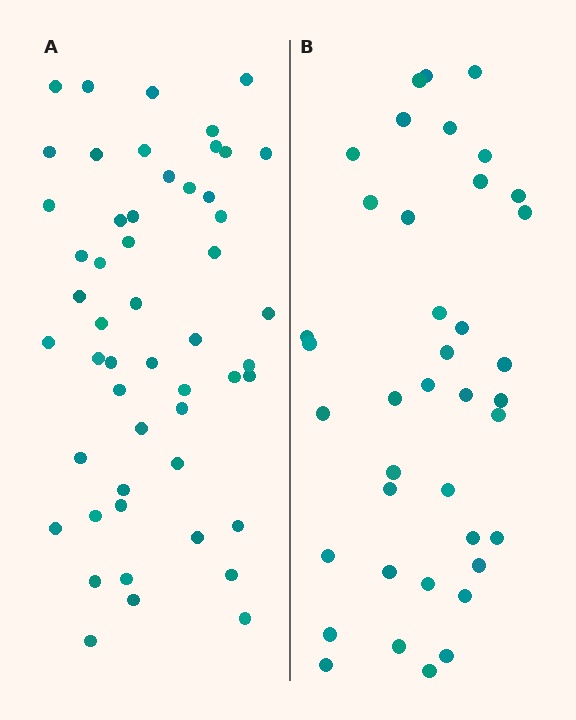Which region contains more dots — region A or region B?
Region A (the left region) has more dots.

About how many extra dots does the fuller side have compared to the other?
Region A has approximately 15 more dots than region B.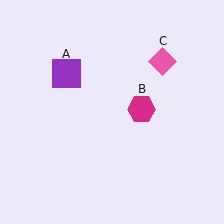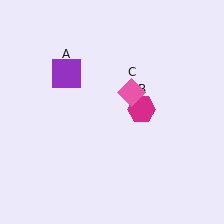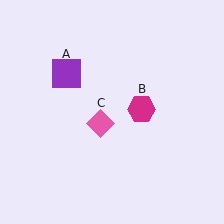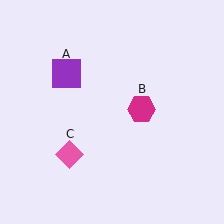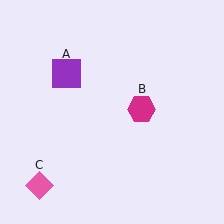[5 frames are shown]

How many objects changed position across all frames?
1 object changed position: pink diamond (object C).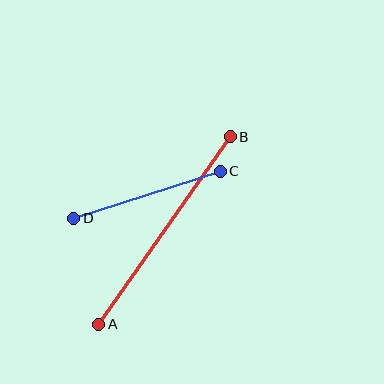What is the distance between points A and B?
The distance is approximately 229 pixels.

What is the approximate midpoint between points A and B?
The midpoint is at approximately (164, 231) pixels.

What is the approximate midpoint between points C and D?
The midpoint is at approximately (147, 195) pixels.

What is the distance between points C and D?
The distance is approximately 154 pixels.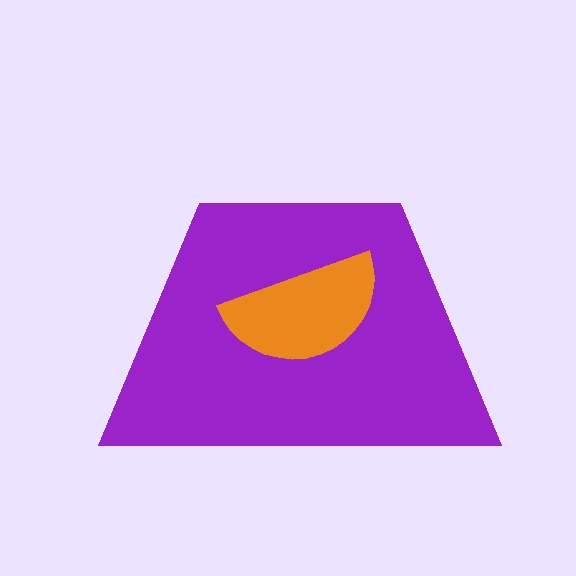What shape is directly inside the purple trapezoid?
The orange semicircle.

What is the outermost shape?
The purple trapezoid.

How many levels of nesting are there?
2.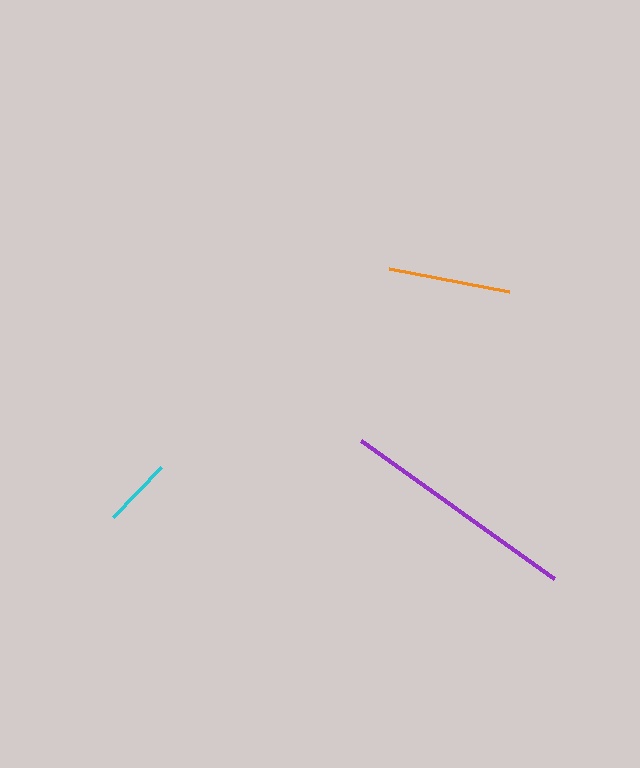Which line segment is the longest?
The purple line is the longest at approximately 238 pixels.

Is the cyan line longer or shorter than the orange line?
The orange line is longer than the cyan line.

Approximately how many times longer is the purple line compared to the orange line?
The purple line is approximately 1.9 times the length of the orange line.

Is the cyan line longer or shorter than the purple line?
The purple line is longer than the cyan line.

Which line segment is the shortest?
The cyan line is the shortest at approximately 68 pixels.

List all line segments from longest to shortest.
From longest to shortest: purple, orange, cyan.